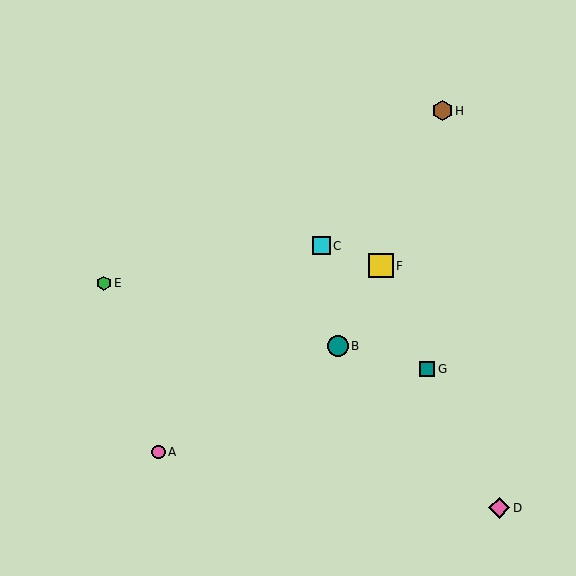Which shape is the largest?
The yellow square (labeled F) is the largest.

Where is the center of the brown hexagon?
The center of the brown hexagon is at (442, 111).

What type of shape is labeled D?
Shape D is a pink diamond.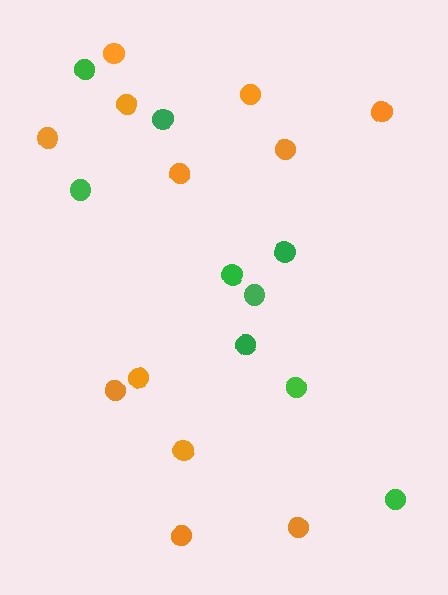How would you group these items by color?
There are 2 groups: one group of green circles (9) and one group of orange circles (12).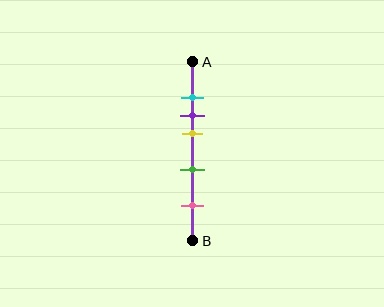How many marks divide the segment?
There are 5 marks dividing the segment.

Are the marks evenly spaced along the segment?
No, the marks are not evenly spaced.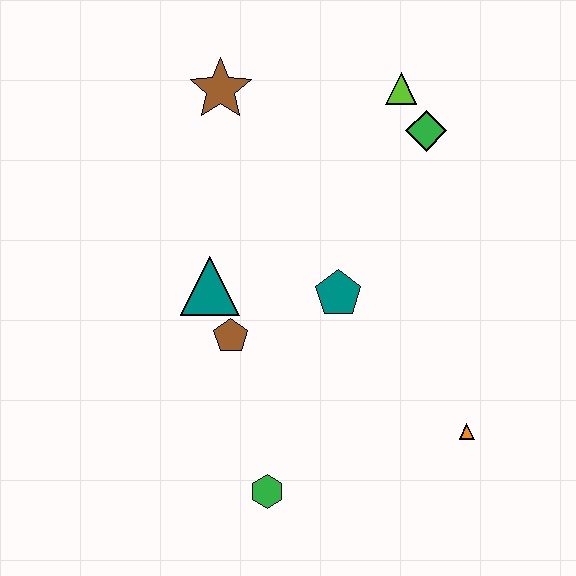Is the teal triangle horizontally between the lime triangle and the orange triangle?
No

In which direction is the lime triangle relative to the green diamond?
The lime triangle is above the green diamond.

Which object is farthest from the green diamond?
The green hexagon is farthest from the green diamond.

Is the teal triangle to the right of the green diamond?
No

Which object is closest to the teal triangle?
The brown pentagon is closest to the teal triangle.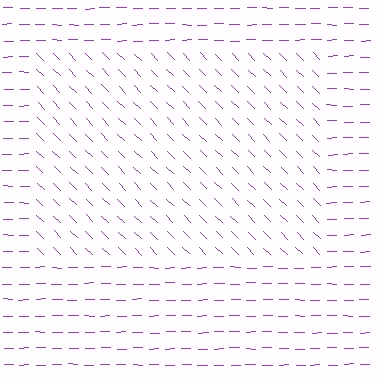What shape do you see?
I see a rectangle.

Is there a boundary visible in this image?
Yes, there is a texture boundary formed by a change in line orientation.